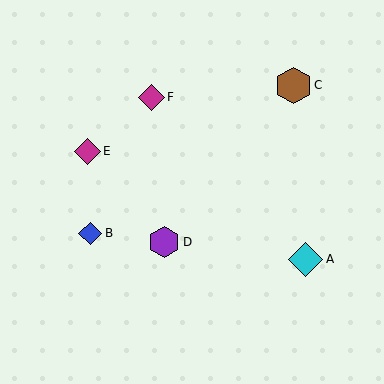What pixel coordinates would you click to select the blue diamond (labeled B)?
Click at (90, 233) to select the blue diamond B.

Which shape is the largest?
The brown hexagon (labeled C) is the largest.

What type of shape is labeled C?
Shape C is a brown hexagon.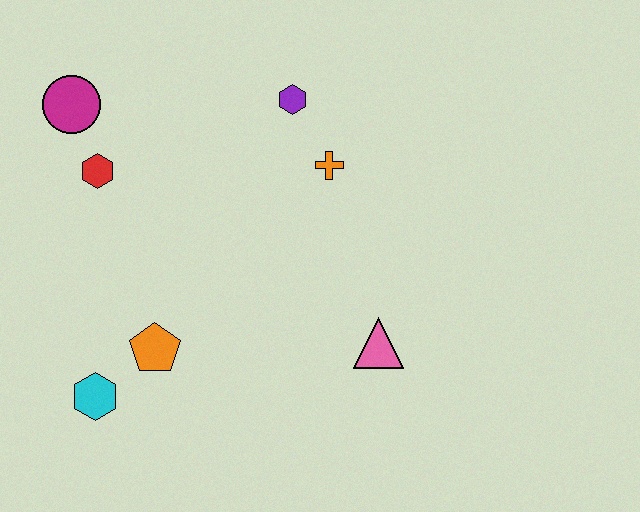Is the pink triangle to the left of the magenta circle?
No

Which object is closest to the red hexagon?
The magenta circle is closest to the red hexagon.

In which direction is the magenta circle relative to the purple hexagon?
The magenta circle is to the left of the purple hexagon.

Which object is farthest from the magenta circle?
The pink triangle is farthest from the magenta circle.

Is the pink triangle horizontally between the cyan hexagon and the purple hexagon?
No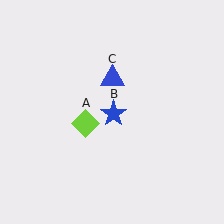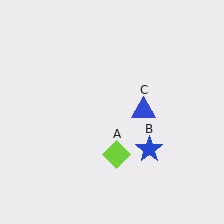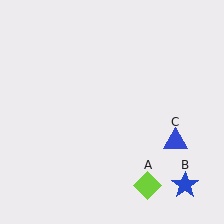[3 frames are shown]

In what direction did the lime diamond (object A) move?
The lime diamond (object A) moved down and to the right.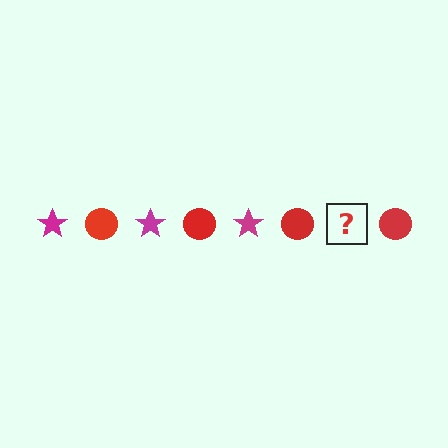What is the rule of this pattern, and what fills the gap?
The rule is that the pattern alternates between magenta star and red circle. The gap should be filled with a magenta star.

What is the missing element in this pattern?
The missing element is a magenta star.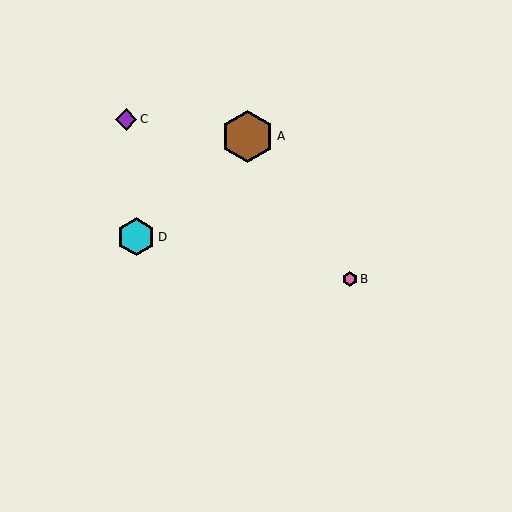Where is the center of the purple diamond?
The center of the purple diamond is at (126, 119).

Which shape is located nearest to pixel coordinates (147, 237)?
The cyan hexagon (labeled D) at (136, 237) is nearest to that location.